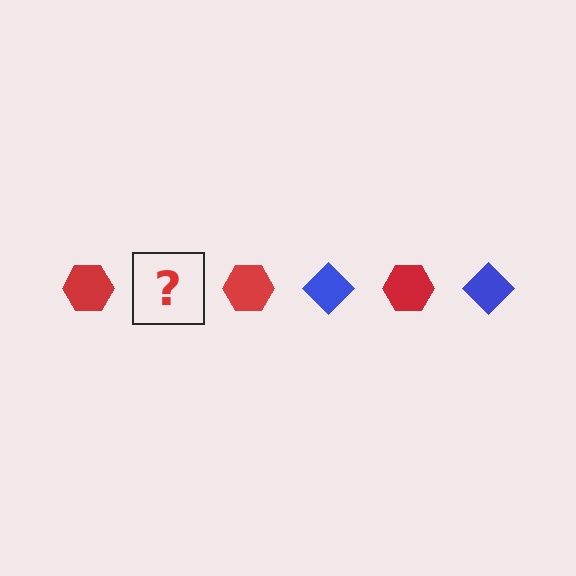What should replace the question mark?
The question mark should be replaced with a blue diamond.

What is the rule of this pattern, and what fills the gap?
The rule is that the pattern alternates between red hexagon and blue diamond. The gap should be filled with a blue diamond.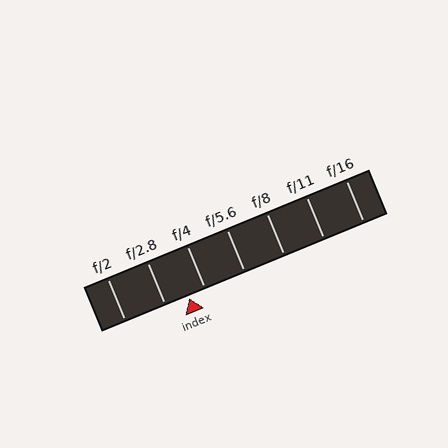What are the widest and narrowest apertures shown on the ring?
The widest aperture shown is f/2 and the narrowest is f/16.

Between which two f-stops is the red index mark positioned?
The index mark is between f/2.8 and f/4.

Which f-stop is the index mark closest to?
The index mark is closest to f/4.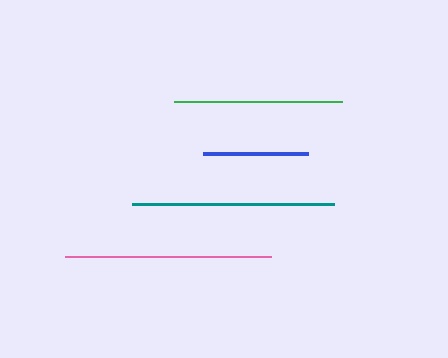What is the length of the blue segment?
The blue segment is approximately 105 pixels long.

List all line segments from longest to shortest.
From longest to shortest: pink, teal, green, blue.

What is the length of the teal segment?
The teal segment is approximately 202 pixels long.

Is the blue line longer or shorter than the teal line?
The teal line is longer than the blue line.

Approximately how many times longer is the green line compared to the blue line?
The green line is approximately 1.6 times the length of the blue line.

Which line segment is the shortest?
The blue line is the shortest at approximately 105 pixels.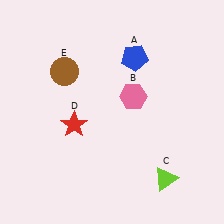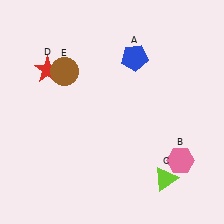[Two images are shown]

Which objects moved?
The objects that moved are: the pink hexagon (B), the red star (D).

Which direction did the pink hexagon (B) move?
The pink hexagon (B) moved down.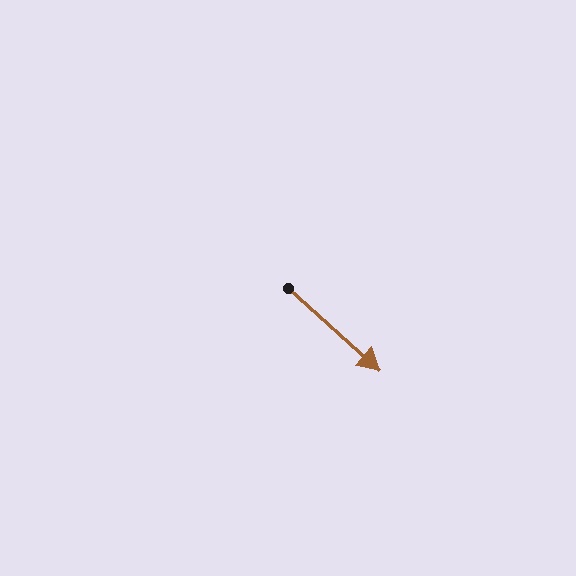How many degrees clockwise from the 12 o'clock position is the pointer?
Approximately 132 degrees.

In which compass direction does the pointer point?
Southeast.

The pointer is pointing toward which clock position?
Roughly 4 o'clock.